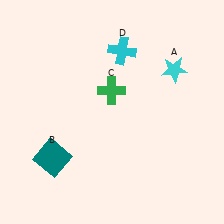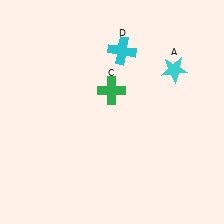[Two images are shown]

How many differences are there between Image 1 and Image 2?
There is 1 difference between the two images.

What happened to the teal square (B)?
The teal square (B) was removed in Image 2. It was in the bottom-left area of Image 1.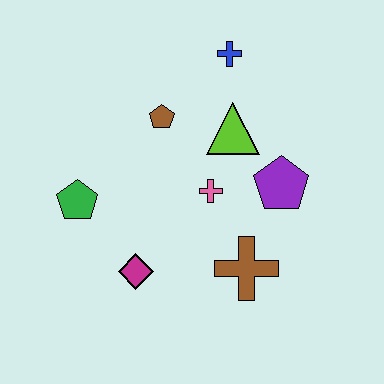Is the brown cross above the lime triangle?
No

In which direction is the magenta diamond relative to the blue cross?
The magenta diamond is below the blue cross.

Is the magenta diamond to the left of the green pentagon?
No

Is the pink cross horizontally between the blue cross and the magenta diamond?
Yes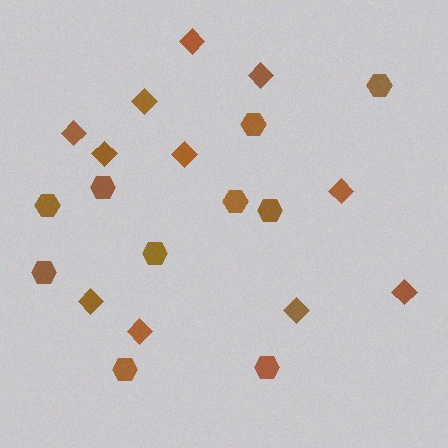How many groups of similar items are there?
There are 2 groups: one group of diamonds (11) and one group of hexagons (10).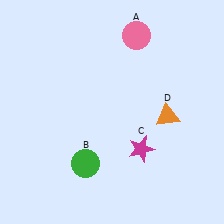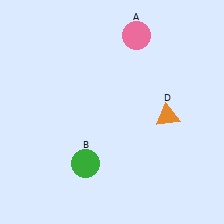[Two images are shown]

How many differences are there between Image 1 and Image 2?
There is 1 difference between the two images.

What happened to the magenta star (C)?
The magenta star (C) was removed in Image 2. It was in the bottom-right area of Image 1.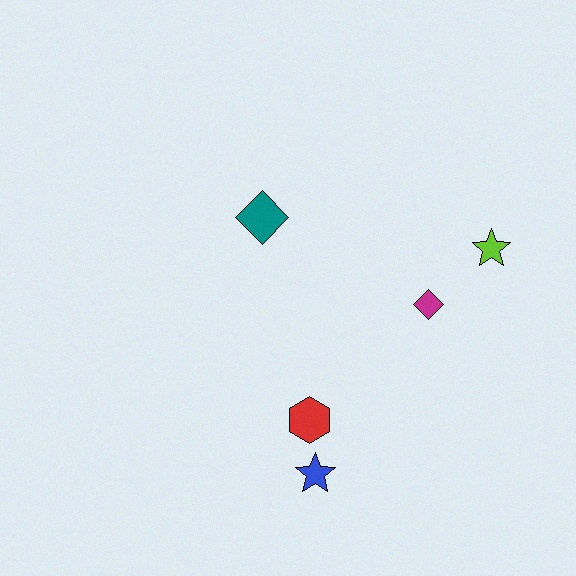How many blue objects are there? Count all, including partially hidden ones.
There is 1 blue object.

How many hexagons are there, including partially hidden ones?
There is 1 hexagon.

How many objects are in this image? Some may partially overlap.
There are 5 objects.